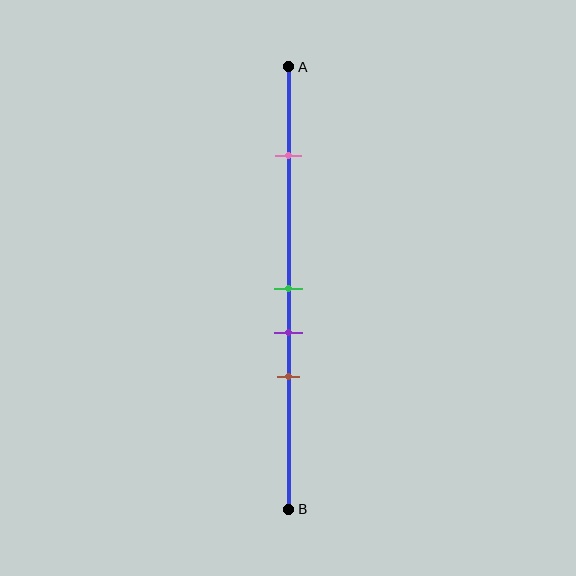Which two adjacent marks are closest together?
The green and purple marks are the closest adjacent pair.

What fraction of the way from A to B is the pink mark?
The pink mark is approximately 20% (0.2) of the way from A to B.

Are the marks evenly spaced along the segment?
No, the marks are not evenly spaced.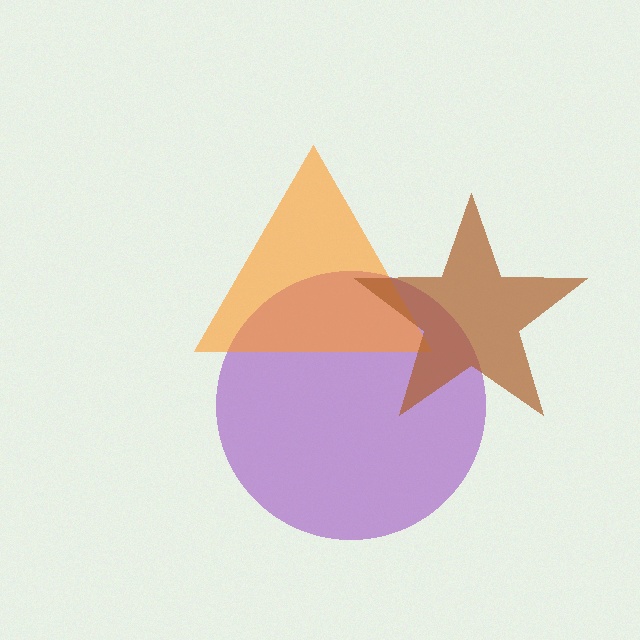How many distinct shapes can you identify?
There are 3 distinct shapes: a purple circle, an orange triangle, a brown star.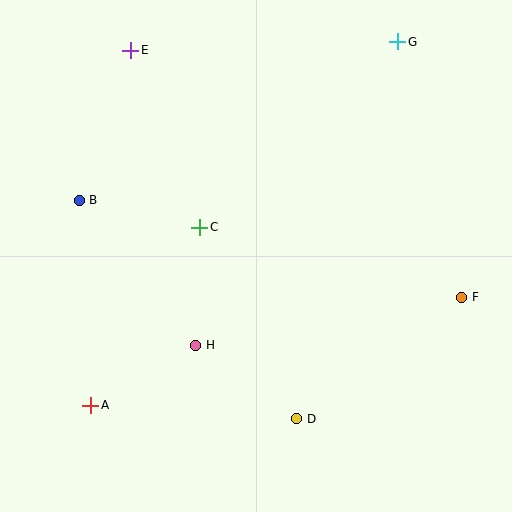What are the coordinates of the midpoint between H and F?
The midpoint between H and F is at (329, 321).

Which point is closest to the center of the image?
Point C at (200, 227) is closest to the center.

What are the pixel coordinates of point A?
Point A is at (91, 405).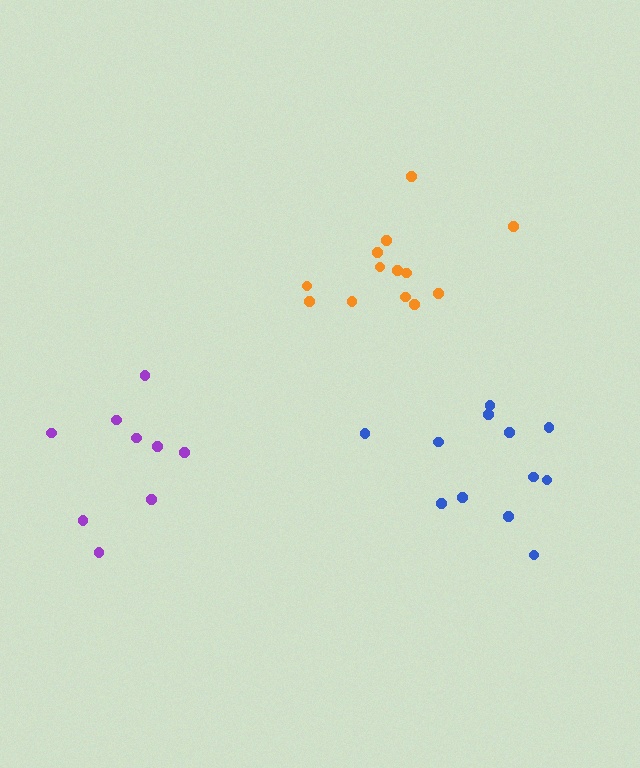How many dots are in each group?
Group 1: 9 dots, Group 2: 13 dots, Group 3: 12 dots (34 total).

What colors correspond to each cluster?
The clusters are colored: purple, orange, blue.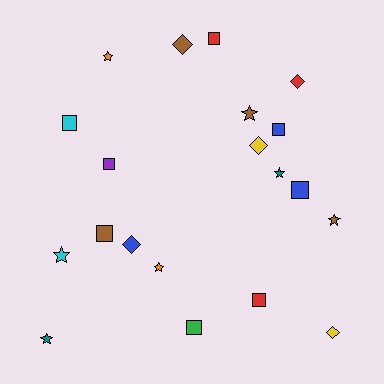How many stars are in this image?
There are 7 stars.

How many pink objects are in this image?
There are no pink objects.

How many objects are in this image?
There are 20 objects.